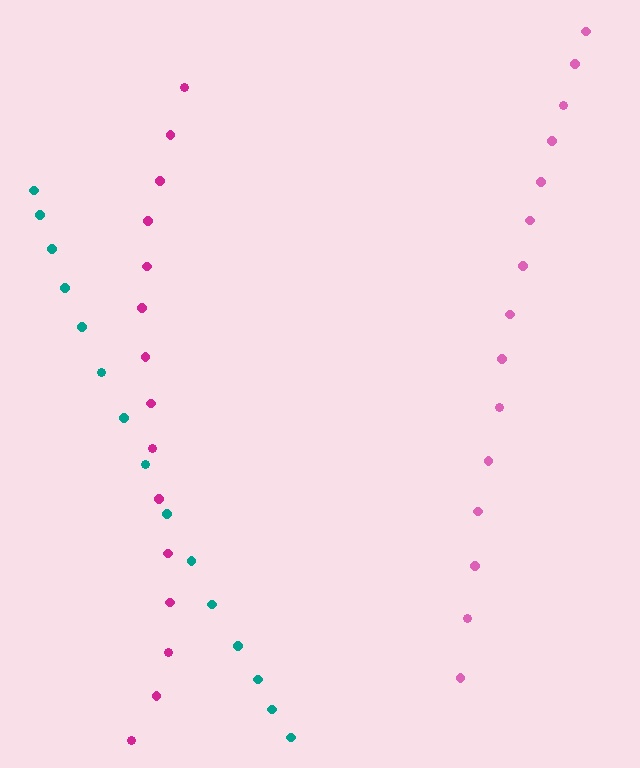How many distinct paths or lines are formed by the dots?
There are 3 distinct paths.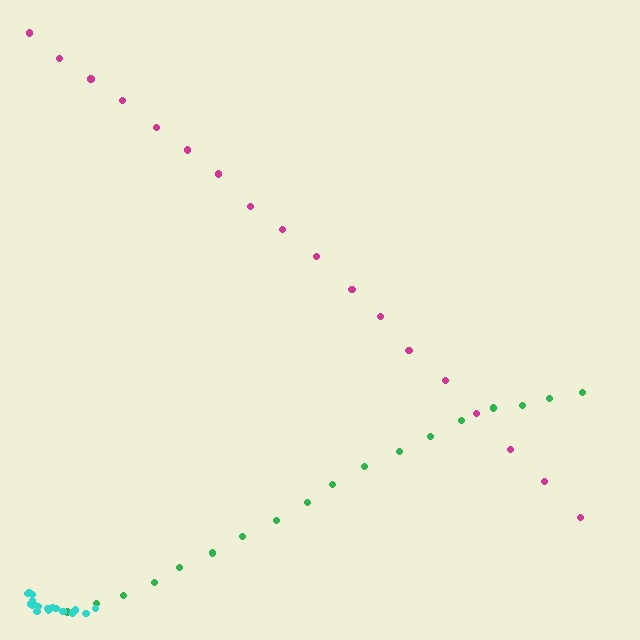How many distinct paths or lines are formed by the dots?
There are 3 distinct paths.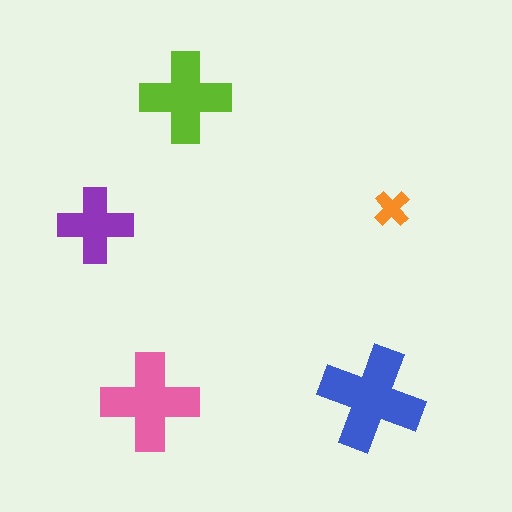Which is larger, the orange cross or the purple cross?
The purple one.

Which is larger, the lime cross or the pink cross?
The pink one.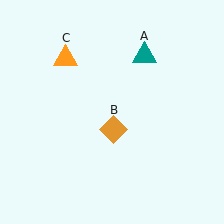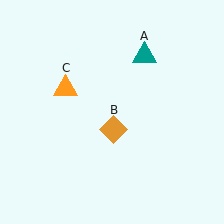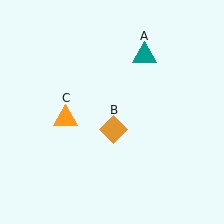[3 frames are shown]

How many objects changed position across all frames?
1 object changed position: orange triangle (object C).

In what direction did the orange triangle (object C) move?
The orange triangle (object C) moved down.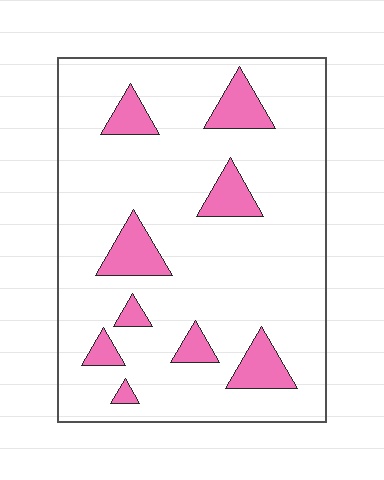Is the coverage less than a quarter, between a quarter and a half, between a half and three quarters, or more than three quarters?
Less than a quarter.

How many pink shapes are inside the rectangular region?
9.